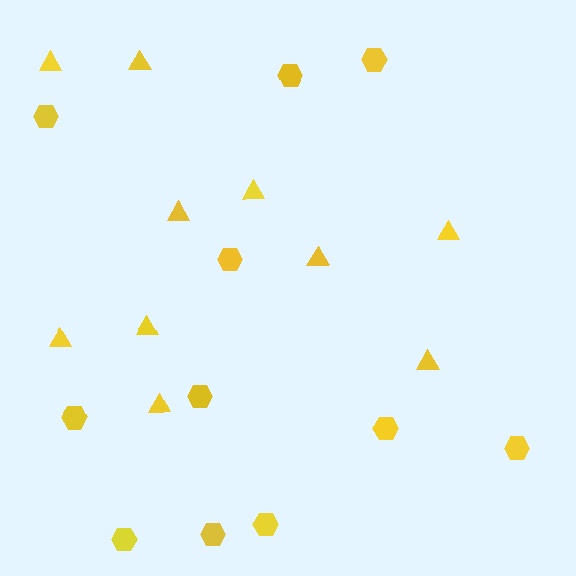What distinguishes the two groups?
There are 2 groups: one group of hexagons (11) and one group of triangles (10).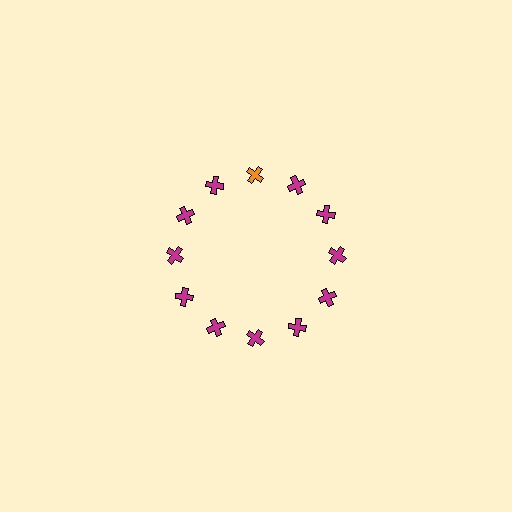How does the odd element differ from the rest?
It has a different color: orange instead of magenta.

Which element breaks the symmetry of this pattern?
The orange cross at roughly the 12 o'clock position breaks the symmetry. All other shapes are magenta crosses.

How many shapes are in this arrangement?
There are 12 shapes arranged in a ring pattern.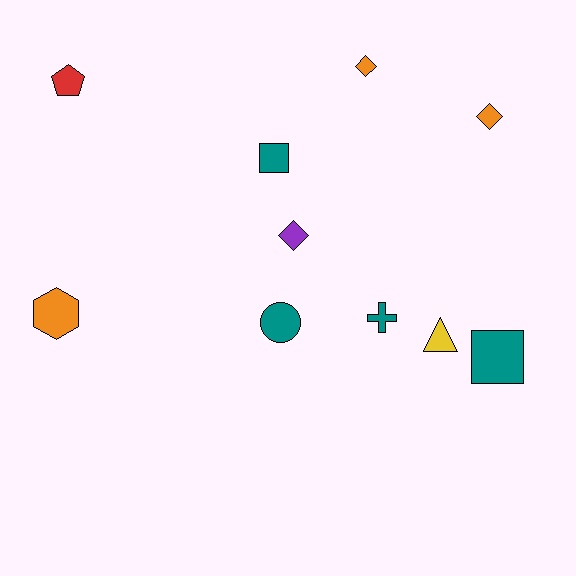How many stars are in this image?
There are no stars.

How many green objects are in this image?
There are no green objects.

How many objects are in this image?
There are 10 objects.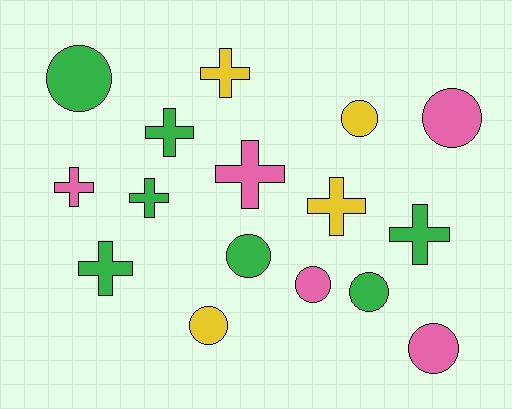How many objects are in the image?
There are 16 objects.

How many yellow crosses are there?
There are 2 yellow crosses.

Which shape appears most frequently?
Cross, with 8 objects.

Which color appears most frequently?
Green, with 7 objects.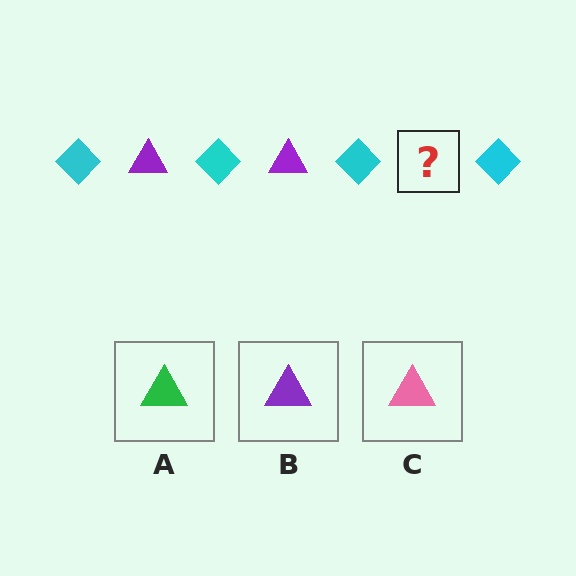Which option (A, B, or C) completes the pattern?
B.